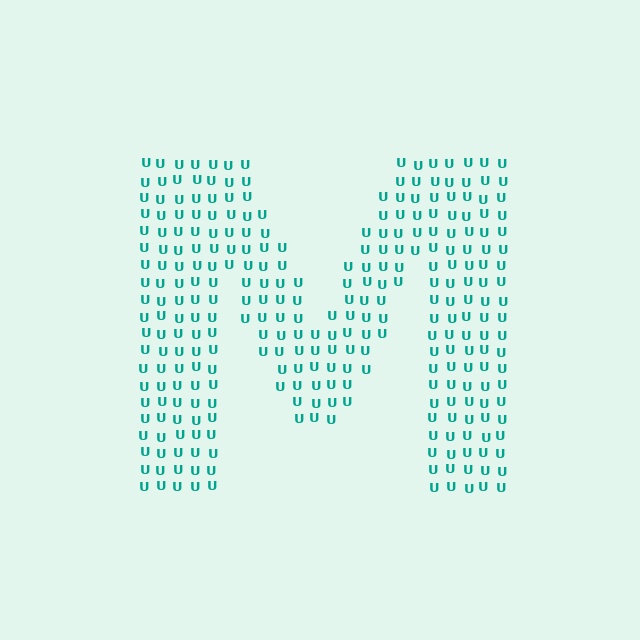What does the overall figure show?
The overall figure shows the letter M.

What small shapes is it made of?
It is made of small letter U's.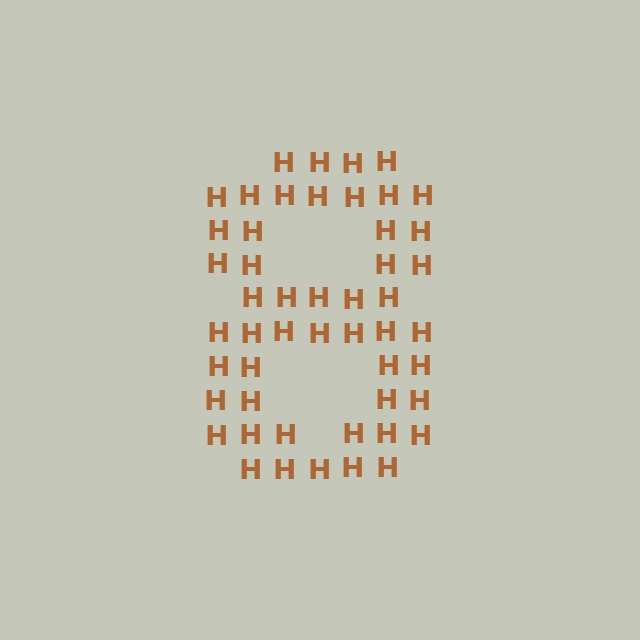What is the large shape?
The large shape is the digit 8.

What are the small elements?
The small elements are letter H's.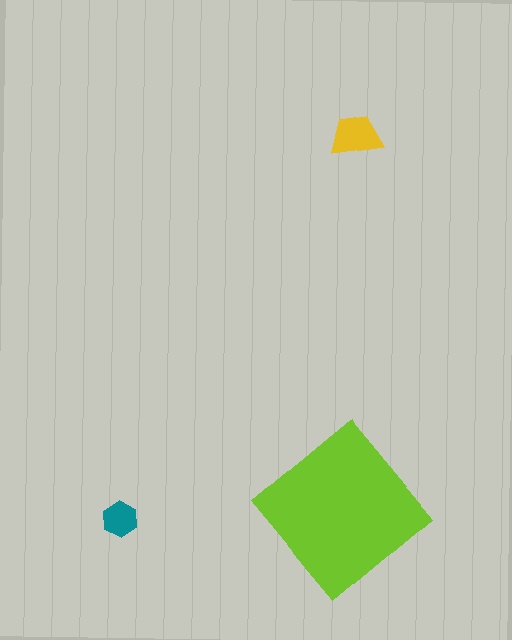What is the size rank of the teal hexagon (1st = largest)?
3rd.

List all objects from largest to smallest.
The lime diamond, the yellow trapezoid, the teal hexagon.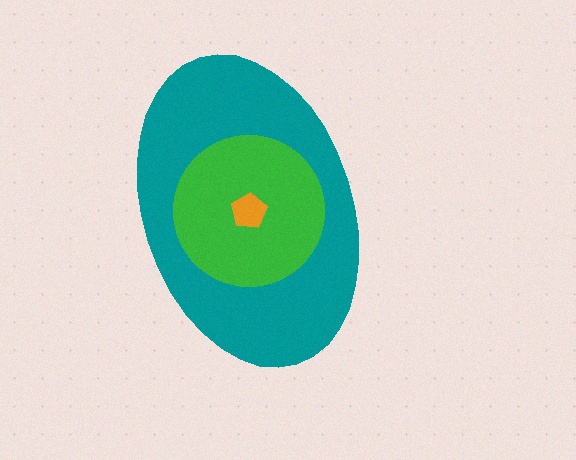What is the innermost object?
The orange pentagon.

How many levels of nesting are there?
3.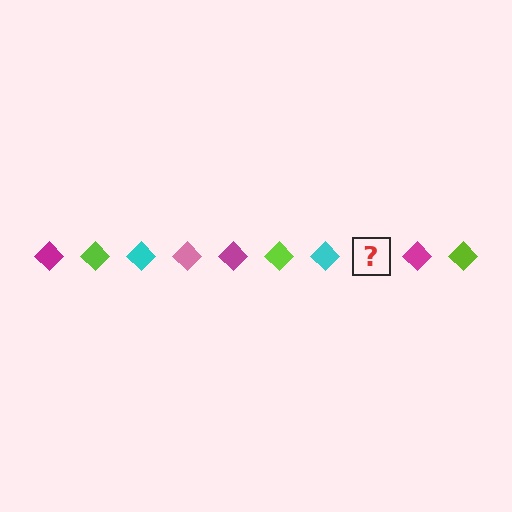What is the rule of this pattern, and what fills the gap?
The rule is that the pattern cycles through magenta, lime, cyan, pink diamonds. The gap should be filled with a pink diamond.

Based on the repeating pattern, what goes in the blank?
The blank should be a pink diamond.